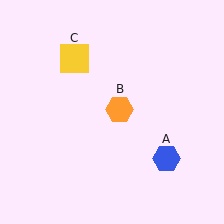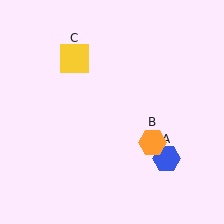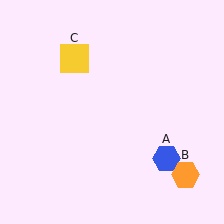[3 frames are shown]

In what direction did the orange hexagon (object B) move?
The orange hexagon (object B) moved down and to the right.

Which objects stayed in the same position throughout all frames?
Blue hexagon (object A) and yellow square (object C) remained stationary.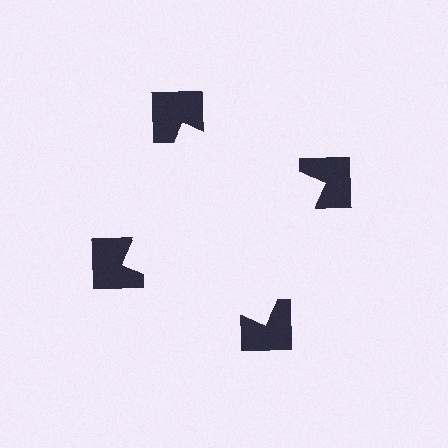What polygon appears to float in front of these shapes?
An illusory square — its edges are inferred from the aligned wedge cuts in the notched squares, not physically drawn.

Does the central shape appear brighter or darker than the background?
It typically appears slightly brighter than the background, even though no actual brightness change is drawn.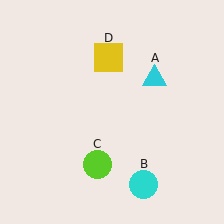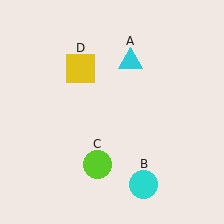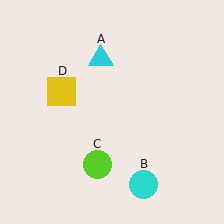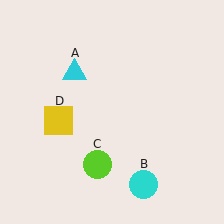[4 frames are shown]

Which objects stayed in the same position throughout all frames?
Cyan circle (object B) and lime circle (object C) remained stationary.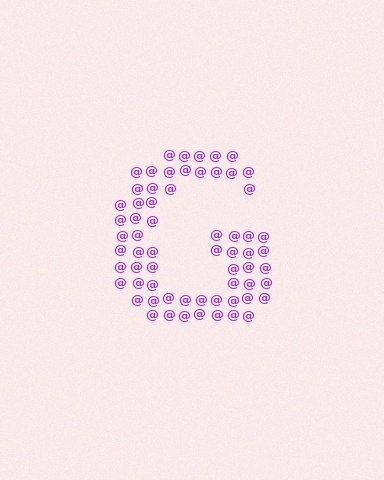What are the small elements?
The small elements are at signs.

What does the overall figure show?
The overall figure shows the letter G.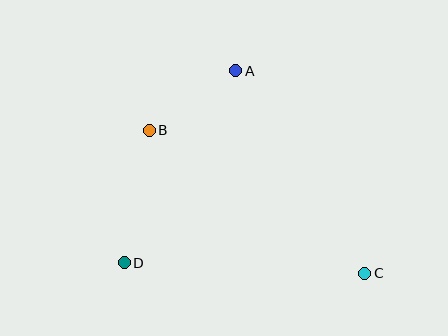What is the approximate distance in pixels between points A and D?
The distance between A and D is approximately 222 pixels.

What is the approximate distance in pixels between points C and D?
The distance between C and D is approximately 241 pixels.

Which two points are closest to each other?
Points A and B are closest to each other.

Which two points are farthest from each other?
Points B and C are farthest from each other.